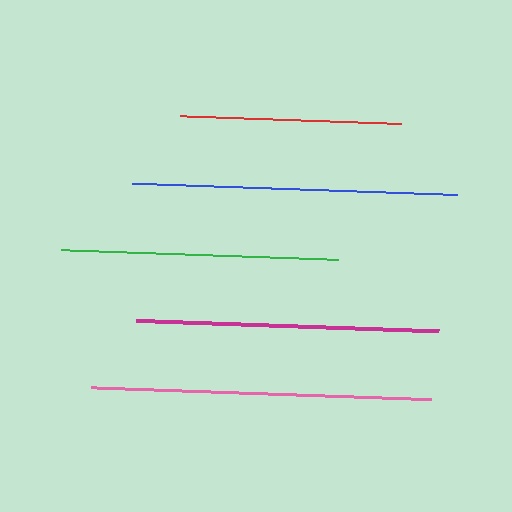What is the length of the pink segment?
The pink segment is approximately 340 pixels long.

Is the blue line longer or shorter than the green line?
The blue line is longer than the green line.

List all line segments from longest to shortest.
From longest to shortest: pink, blue, magenta, green, red.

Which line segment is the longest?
The pink line is the longest at approximately 340 pixels.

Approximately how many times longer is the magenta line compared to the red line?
The magenta line is approximately 1.4 times the length of the red line.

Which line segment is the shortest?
The red line is the shortest at approximately 221 pixels.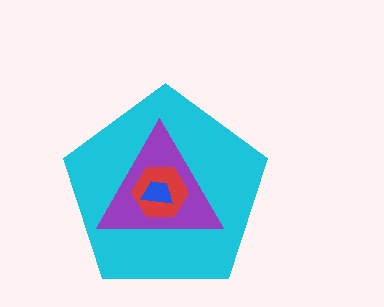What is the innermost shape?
The blue trapezoid.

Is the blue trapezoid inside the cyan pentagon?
Yes.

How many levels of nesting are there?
4.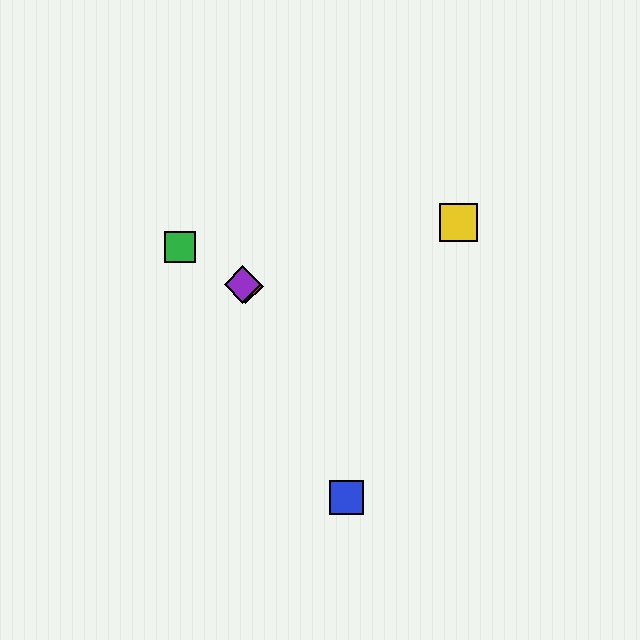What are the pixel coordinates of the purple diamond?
The purple diamond is at (243, 285).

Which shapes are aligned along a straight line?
The red diamond, the green square, the purple diamond are aligned along a straight line.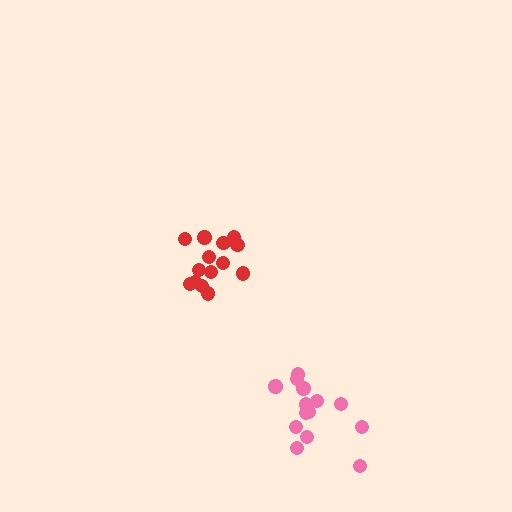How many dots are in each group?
Group 1: 14 dots, Group 2: 14 dots (28 total).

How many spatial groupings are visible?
There are 2 spatial groupings.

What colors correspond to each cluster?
The clusters are colored: pink, red.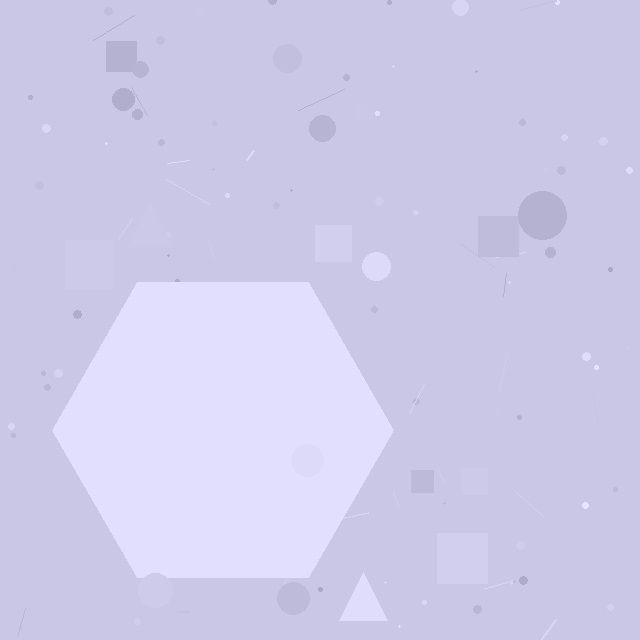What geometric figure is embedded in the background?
A hexagon is embedded in the background.